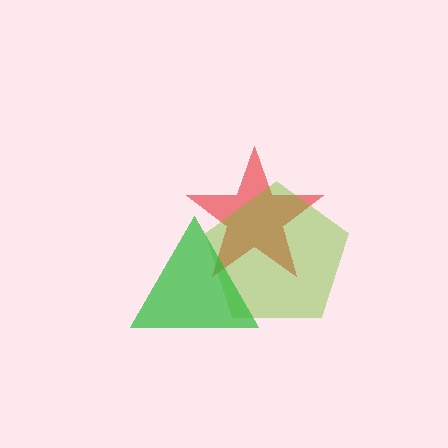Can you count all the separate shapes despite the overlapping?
Yes, there are 3 separate shapes.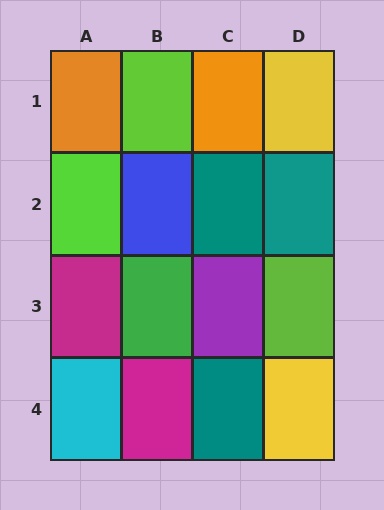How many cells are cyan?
1 cell is cyan.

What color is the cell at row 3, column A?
Magenta.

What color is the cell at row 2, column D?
Teal.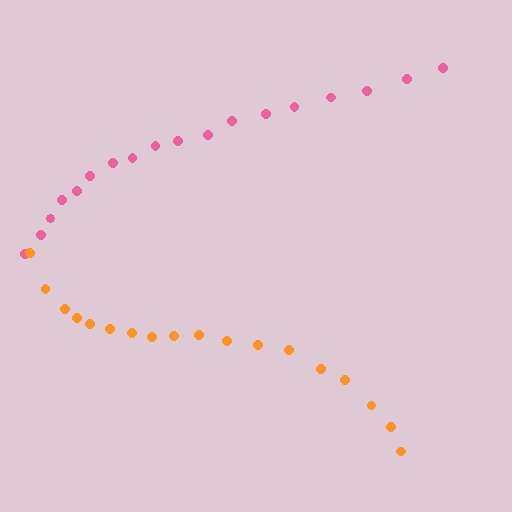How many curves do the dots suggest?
There are 2 distinct paths.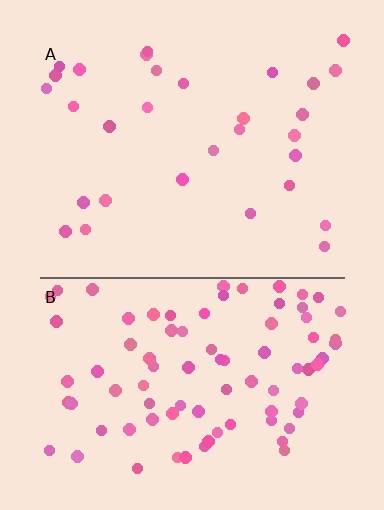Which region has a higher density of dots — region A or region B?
B (the bottom).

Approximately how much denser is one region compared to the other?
Approximately 2.8× — region B over region A.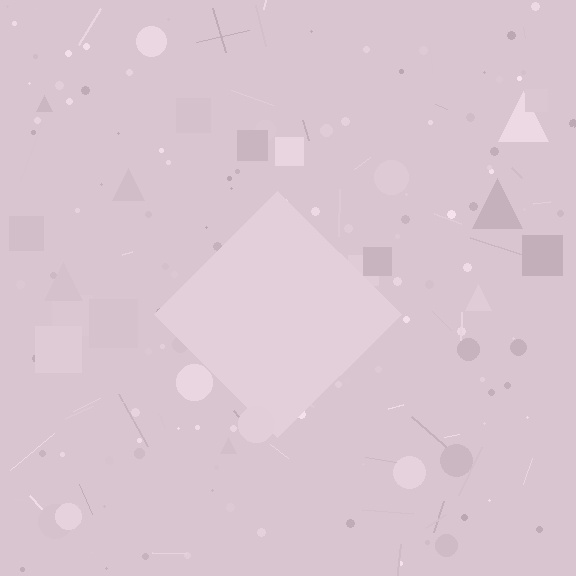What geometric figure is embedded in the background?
A diamond is embedded in the background.